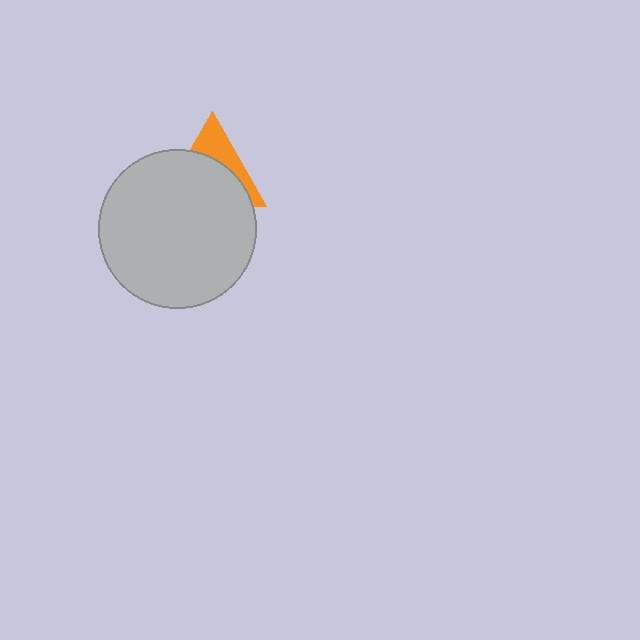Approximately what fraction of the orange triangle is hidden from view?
Roughly 66% of the orange triangle is hidden behind the light gray circle.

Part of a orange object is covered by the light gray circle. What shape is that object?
It is a triangle.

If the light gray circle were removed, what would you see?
You would see the complete orange triangle.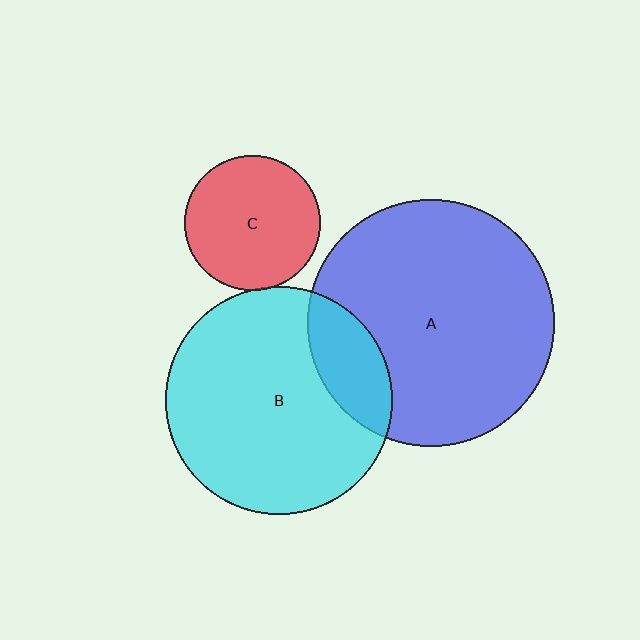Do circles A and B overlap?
Yes.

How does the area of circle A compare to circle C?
Approximately 3.4 times.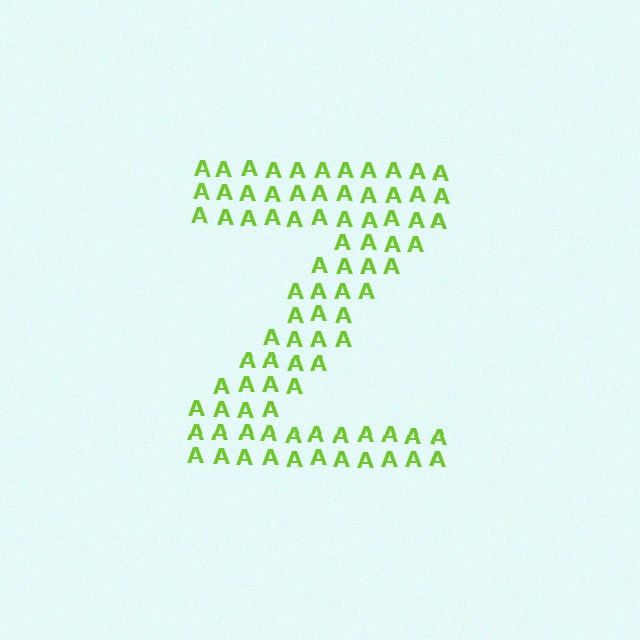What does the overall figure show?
The overall figure shows the letter Z.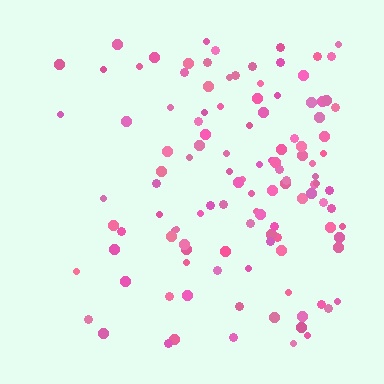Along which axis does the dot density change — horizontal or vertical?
Horizontal.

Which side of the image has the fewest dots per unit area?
The left.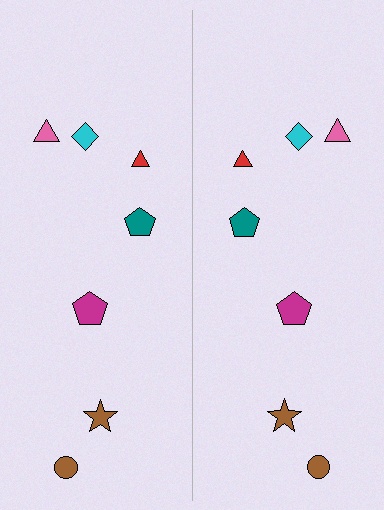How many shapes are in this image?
There are 14 shapes in this image.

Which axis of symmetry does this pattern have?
The pattern has a vertical axis of symmetry running through the center of the image.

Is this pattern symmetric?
Yes, this pattern has bilateral (reflection) symmetry.